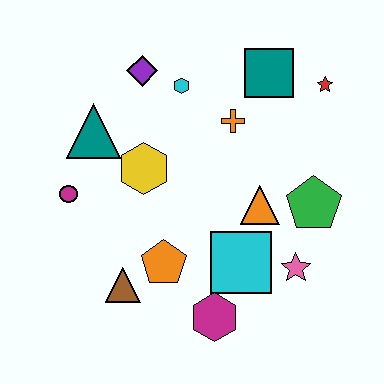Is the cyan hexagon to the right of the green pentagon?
No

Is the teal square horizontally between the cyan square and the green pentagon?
Yes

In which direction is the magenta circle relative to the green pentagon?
The magenta circle is to the left of the green pentagon.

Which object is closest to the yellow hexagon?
The teal triangle is closest to the yellow hexagon.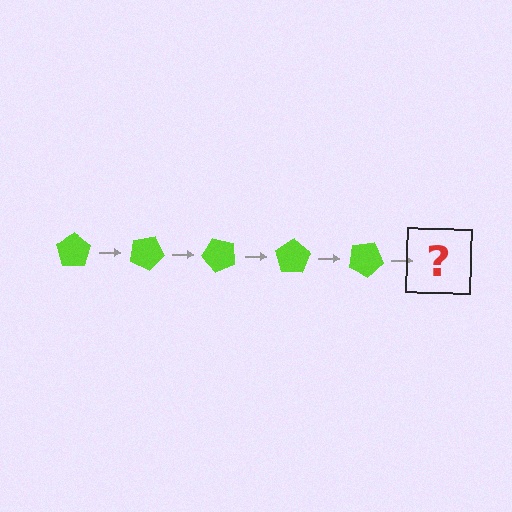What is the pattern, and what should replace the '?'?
The pattern is that the pentagon rotates 25 degrees each step. The '?' should be a lime pentagon rotated 125 degrees.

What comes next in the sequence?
The next element should be a lime pentagon rotated 125 degrees.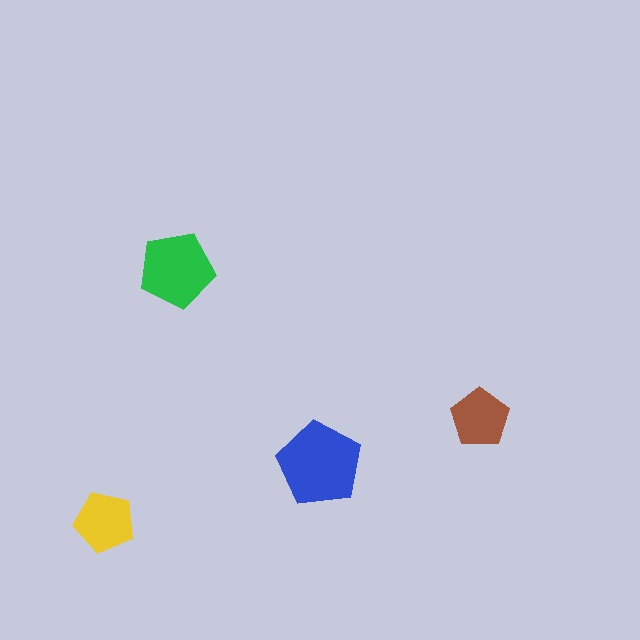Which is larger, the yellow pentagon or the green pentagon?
The green one.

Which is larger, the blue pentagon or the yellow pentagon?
The blue one.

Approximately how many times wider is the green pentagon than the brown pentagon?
About 1.5 times wider.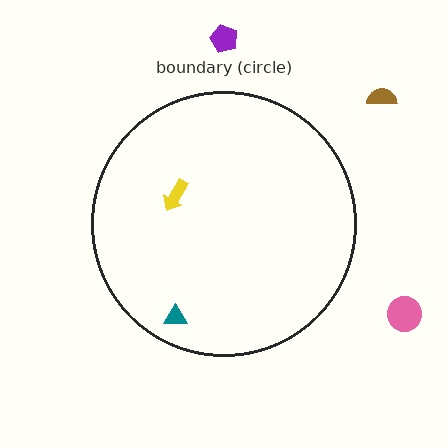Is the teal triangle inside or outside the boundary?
Inside.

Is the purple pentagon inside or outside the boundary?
Outside.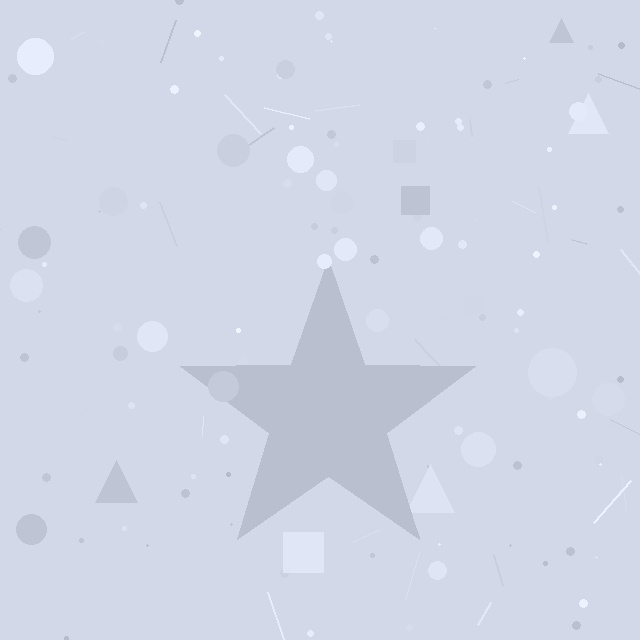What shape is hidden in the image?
A star is hidden in the image.